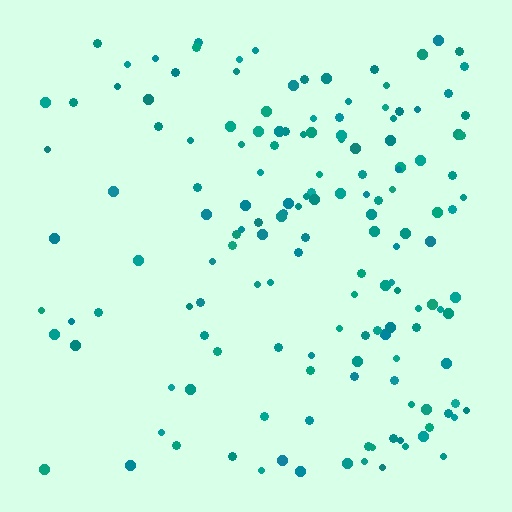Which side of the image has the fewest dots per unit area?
The left.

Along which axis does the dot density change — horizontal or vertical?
Horizontal.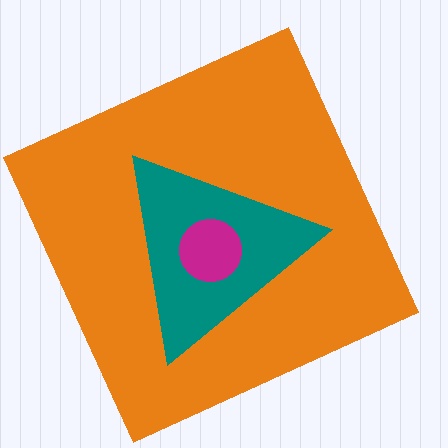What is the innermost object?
The magenta circle.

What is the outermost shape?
The orange square.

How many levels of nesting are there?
3.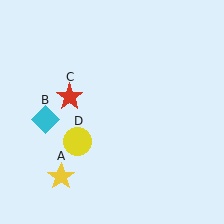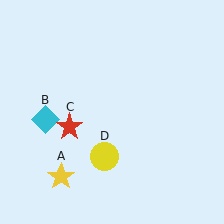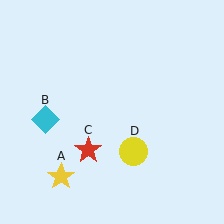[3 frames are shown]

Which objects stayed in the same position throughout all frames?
Yellow star (object A) and cyan diamond (object B) remained stationary.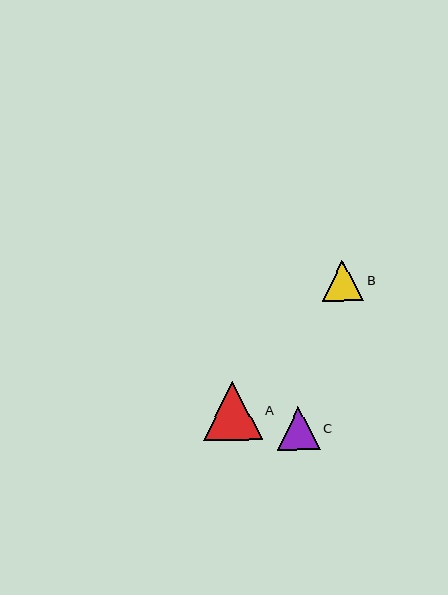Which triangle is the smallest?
Triangle B is the smallest with a size of approximately 41 pixels.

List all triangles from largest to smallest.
From largest to smallest: A, C, B.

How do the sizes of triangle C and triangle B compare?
Triangle C and triangle B are approximately the same size.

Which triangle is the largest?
Triangle A is the largest with a size of approximately 59 pixels.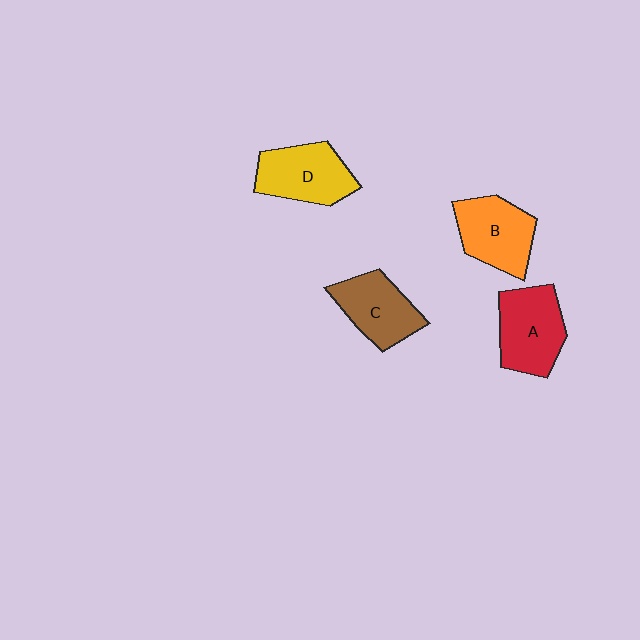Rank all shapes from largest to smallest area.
From largest to smallest: A (red), B (orange), D (yellow), C (brown).